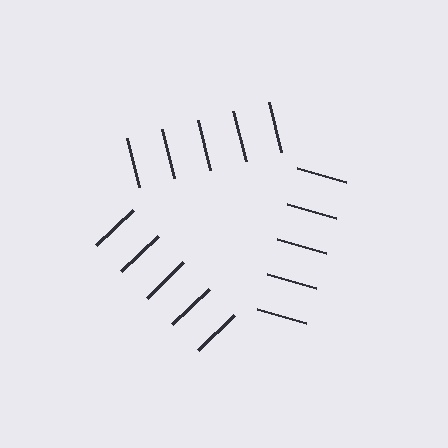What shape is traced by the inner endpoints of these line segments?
An illusory triangle — the line segments terminate on its edges but no continuous stroke is drawn.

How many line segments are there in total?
15 — 5 along each of the 3 edges.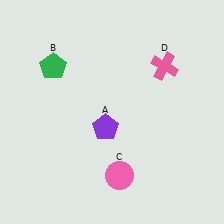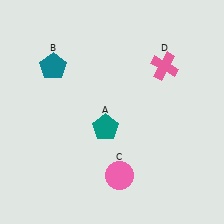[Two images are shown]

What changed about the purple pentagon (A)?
In Image 1, A is purple. In Image 2, it changed to teal.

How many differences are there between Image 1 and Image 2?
There are 2 differences between the two images.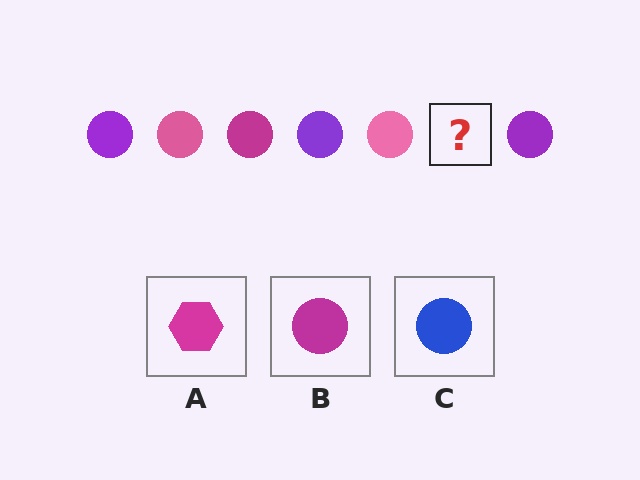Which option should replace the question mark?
Option B.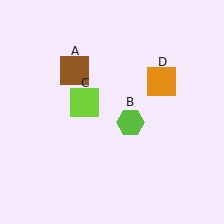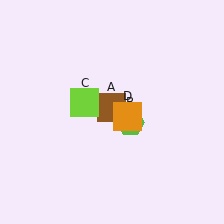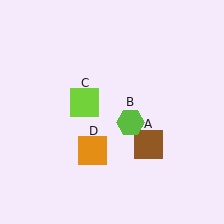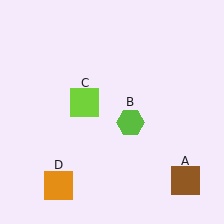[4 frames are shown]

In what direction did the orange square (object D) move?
The orange square (object D) moved down and to the left.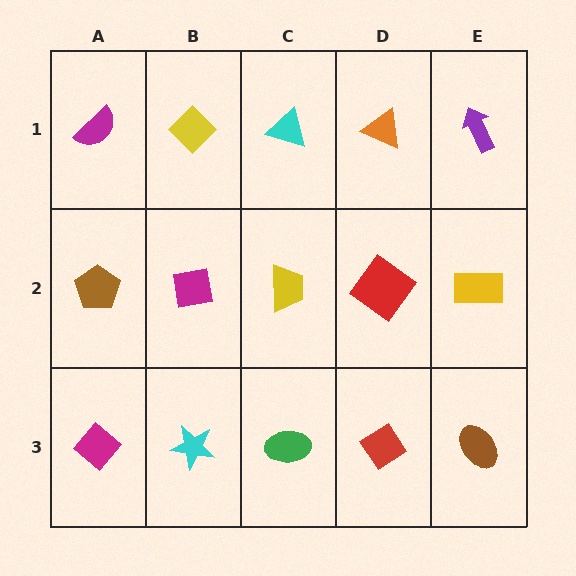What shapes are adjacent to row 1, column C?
A yellow trapezoid (row 2, column C), a yellow diamond (row 1, column B), an orange triangle (row 1, column D).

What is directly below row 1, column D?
A red diamond.